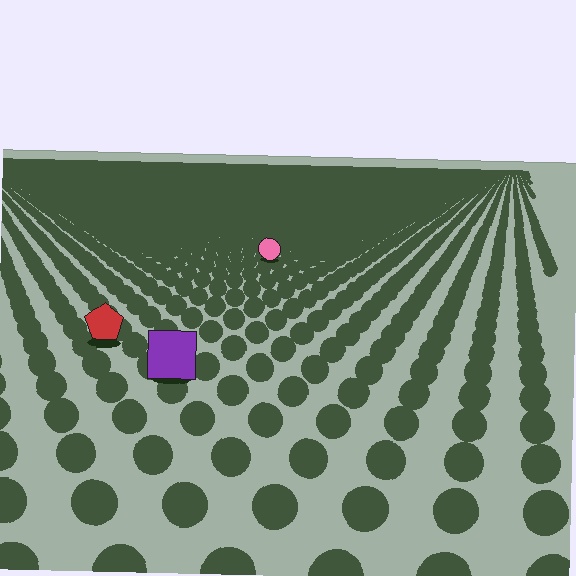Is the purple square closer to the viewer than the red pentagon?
Yes. The purple square is closer — you can tell from the texture gradient: the ground texture is coarser near it.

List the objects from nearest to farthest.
From nearest to farthest: the purple square, the red pentagon, the pink circle.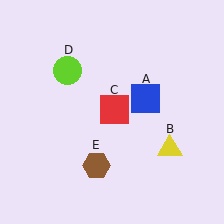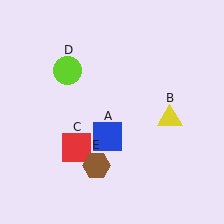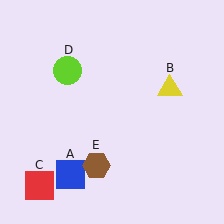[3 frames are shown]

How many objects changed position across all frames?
3 objects changed position: blue square (object A), yellow triangle (object B), red square (object C).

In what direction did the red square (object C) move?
The red square (object C) moved down and to the left.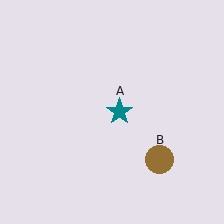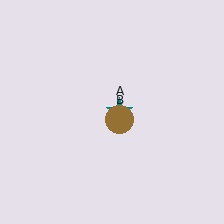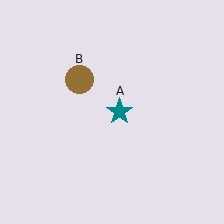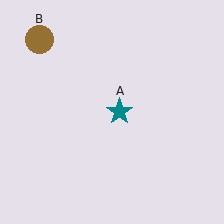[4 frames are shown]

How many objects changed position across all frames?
1 object changed position: brown circle (object B).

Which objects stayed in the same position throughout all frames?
Teal star (object A) remained stationary.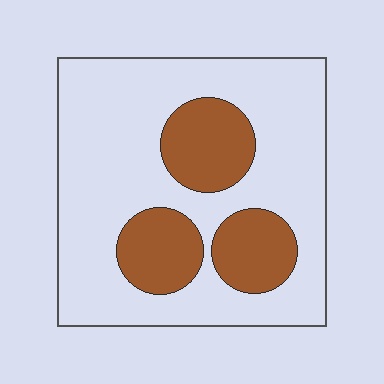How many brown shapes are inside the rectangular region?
3.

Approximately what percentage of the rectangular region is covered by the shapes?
Approximately 25%.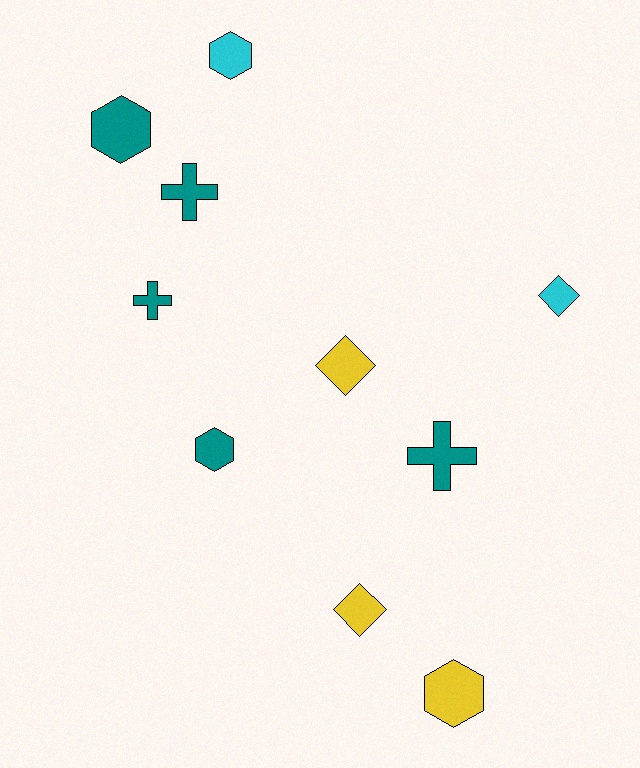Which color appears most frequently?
Teal, with 5 objects.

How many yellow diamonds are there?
There are 2 yellow diamonds.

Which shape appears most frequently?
Hexagon, with 4 objects.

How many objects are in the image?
There are 10 objects.